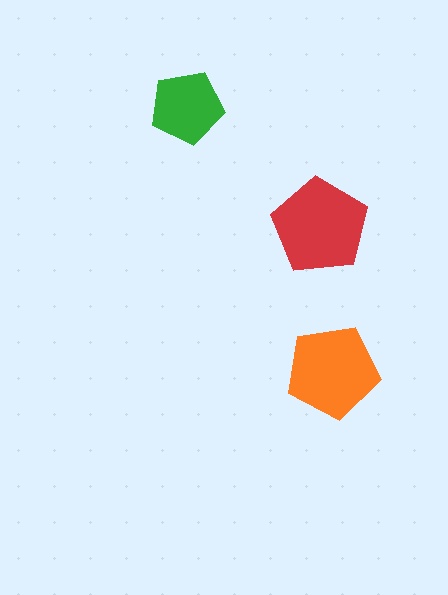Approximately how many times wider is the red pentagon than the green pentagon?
About 1.5 times wider.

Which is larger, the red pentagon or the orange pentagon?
The red one.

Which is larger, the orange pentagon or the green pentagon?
The orange one.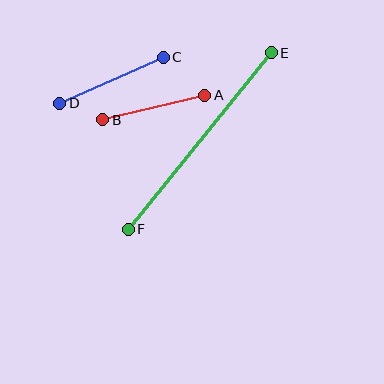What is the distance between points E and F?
The distance is approximately 227 pixels.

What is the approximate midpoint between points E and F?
The midpoint is at approximately (200, 141) pixels.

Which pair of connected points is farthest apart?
Points E and F are farthest apart.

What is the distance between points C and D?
The distance is approximately 113 pixels.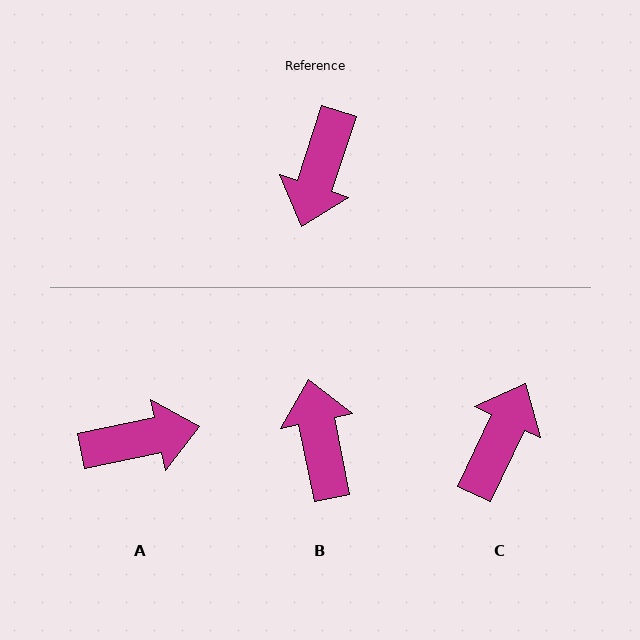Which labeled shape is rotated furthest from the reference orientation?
C, about 173 degrees away.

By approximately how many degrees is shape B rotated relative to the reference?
Approximately 151 degrees clockwise.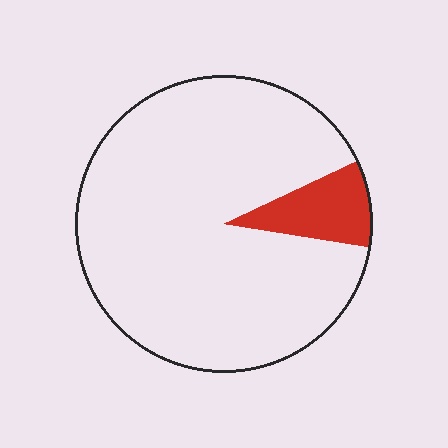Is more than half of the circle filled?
No.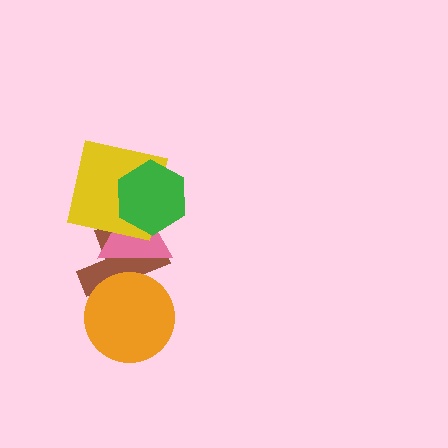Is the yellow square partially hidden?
Yes, it is partially covered by another shape.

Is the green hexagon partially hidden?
No, no other shape covers it.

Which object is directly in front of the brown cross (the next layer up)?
The pink triangle is directly in front of the brown cross.